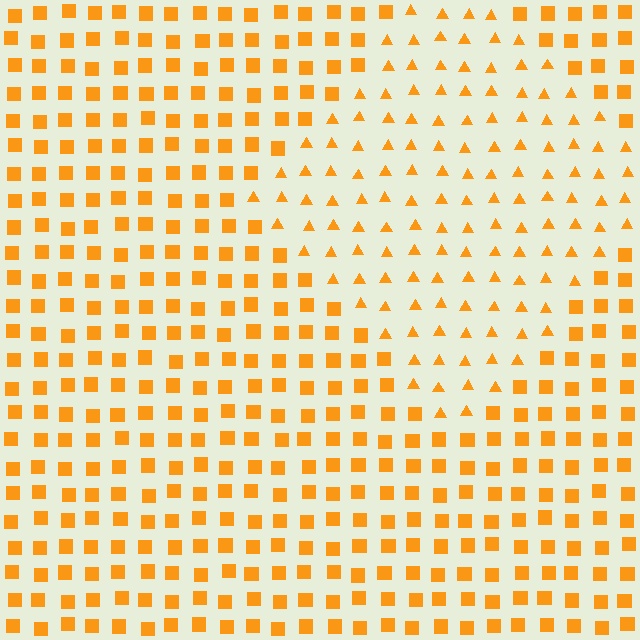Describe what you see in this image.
The image is filled with small orange elements arranged in a uniform grid. A diamond-shaped region contains triangles, while the surrounding area contains squares. The boundary is defined purely by the change in element shape.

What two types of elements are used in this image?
The image uses triangles inside the diamond region and squares outside it.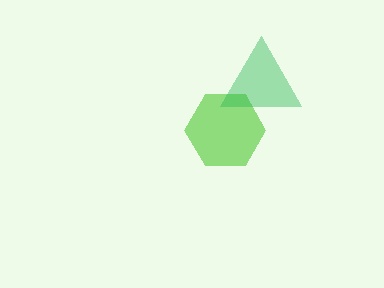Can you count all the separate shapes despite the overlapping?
Yes, there are 2 separate shapes.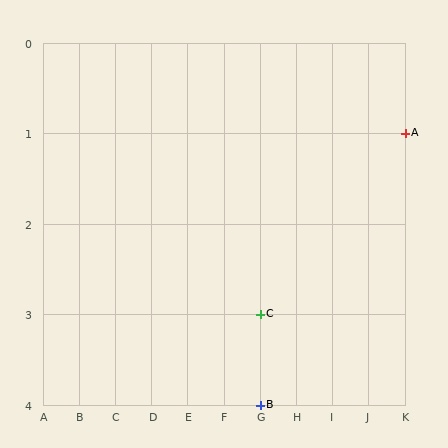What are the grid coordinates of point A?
Point A is at grid coordinates (K, 1).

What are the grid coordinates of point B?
Point B is at grid coordinates (G, 4).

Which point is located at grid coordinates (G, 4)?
Point B is at (G, 4).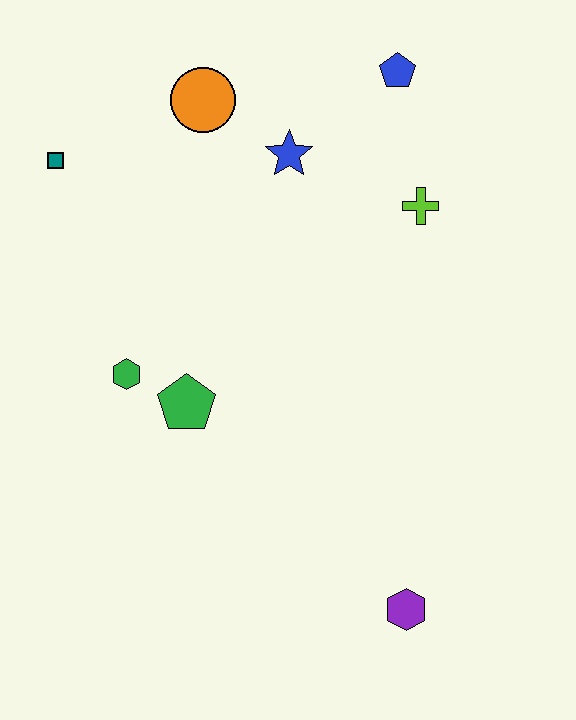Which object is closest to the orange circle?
The blue star is closest to the orange circle.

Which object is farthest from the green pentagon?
The blue pentagon is farthest from the green pentagon.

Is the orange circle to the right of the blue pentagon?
No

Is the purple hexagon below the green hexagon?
Yes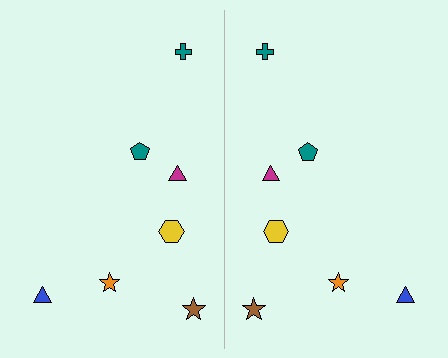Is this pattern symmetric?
Yes, this pattern has bilateral (reflection) symmetry.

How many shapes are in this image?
There are 14 shapes in this image.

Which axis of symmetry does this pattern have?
The pattern has a vertical axis of symmetry running through the center of the image.